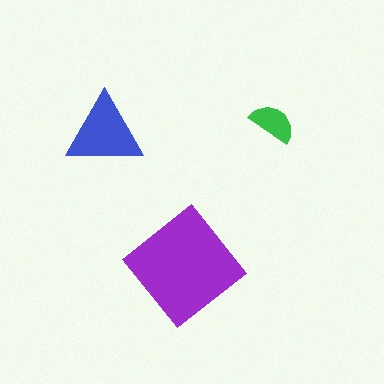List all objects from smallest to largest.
The green semicircle, the blue triangle, the purple diamond.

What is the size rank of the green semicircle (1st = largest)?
3rd.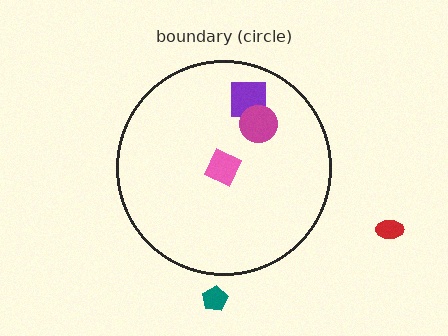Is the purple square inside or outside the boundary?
Inside.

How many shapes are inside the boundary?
3 inside, 2 outside.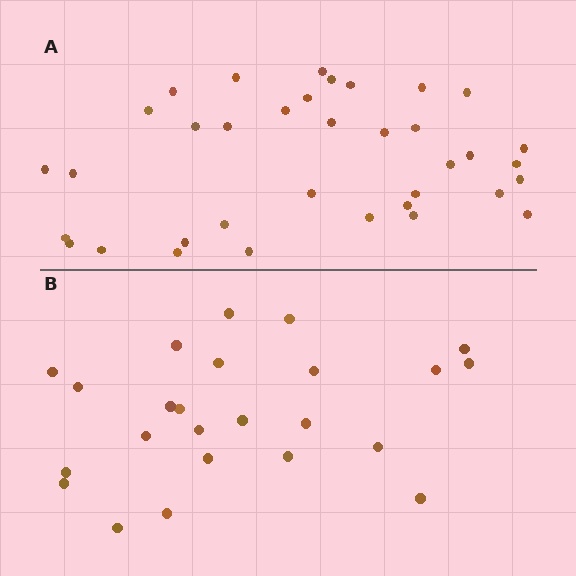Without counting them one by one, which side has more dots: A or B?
Region A (the top region) has more dots.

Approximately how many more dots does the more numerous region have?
Region A has roughly 12 or so more dots than region B.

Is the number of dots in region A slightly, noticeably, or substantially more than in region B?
Region A has substantially more. The ratio is roughly 1.5 to 1.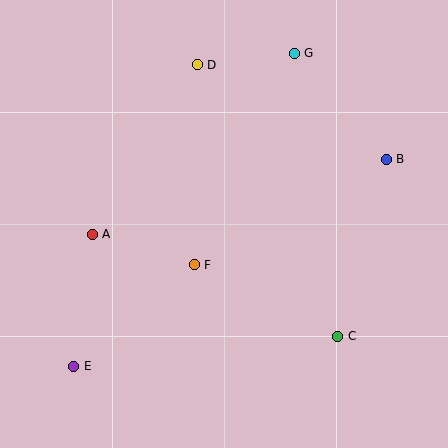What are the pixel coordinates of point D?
Point D is at (197, 65).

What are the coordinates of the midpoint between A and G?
The midpoint between A and G is at (193, 144).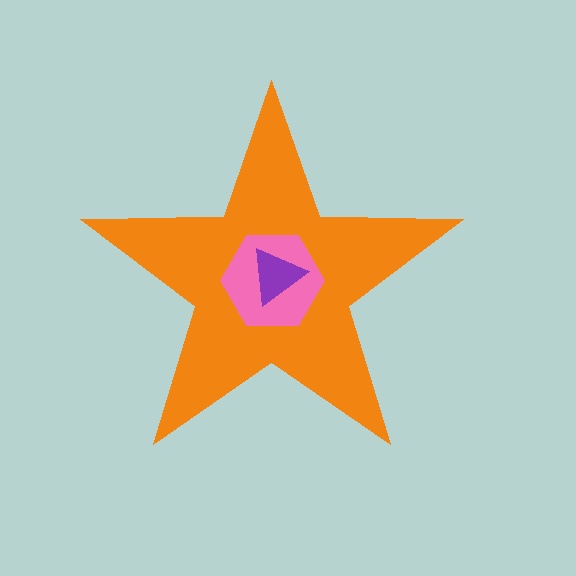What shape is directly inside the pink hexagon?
The purple triangle.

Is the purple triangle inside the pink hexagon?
Yes.